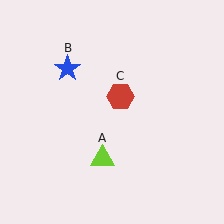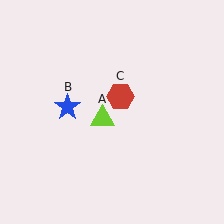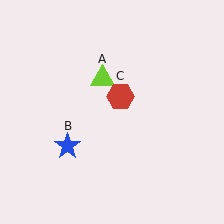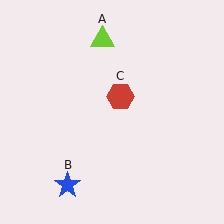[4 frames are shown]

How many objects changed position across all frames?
2 objects changed position: lime triangle (object A), blue star (object B).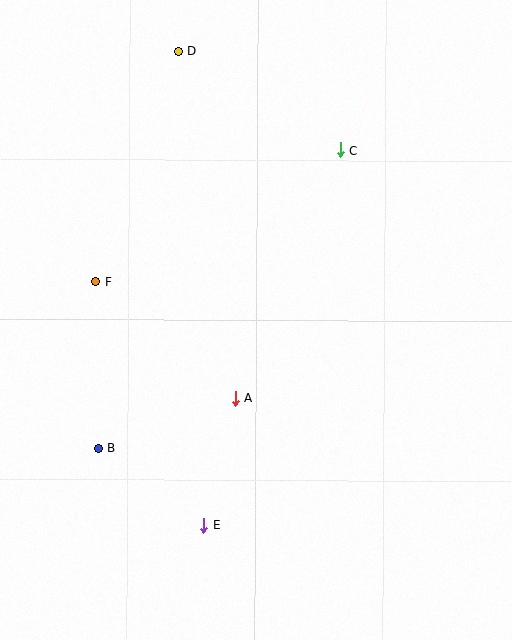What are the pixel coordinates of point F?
Point F is at (96, 282).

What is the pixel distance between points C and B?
The distance between C and B is 384 pixels.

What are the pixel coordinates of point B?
Point B is at (98, 448).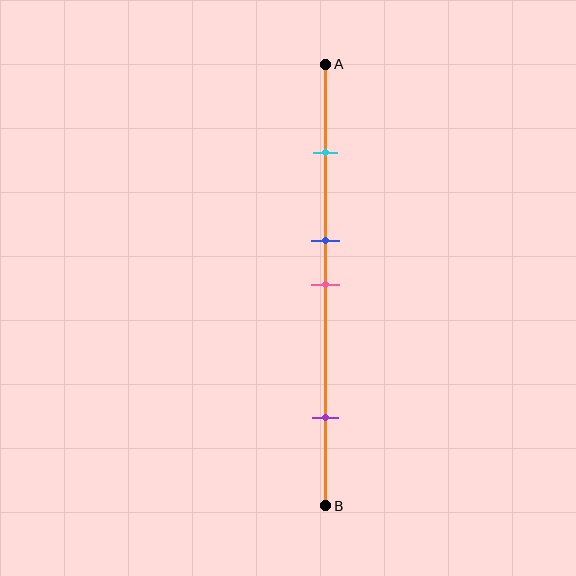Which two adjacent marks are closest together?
The blue and pink marks are the closest adjacent pair.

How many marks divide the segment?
There are 4 marks dividing the segment.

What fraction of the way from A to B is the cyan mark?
The cyan mark is approximately 20% (0.2) of the way from A to B.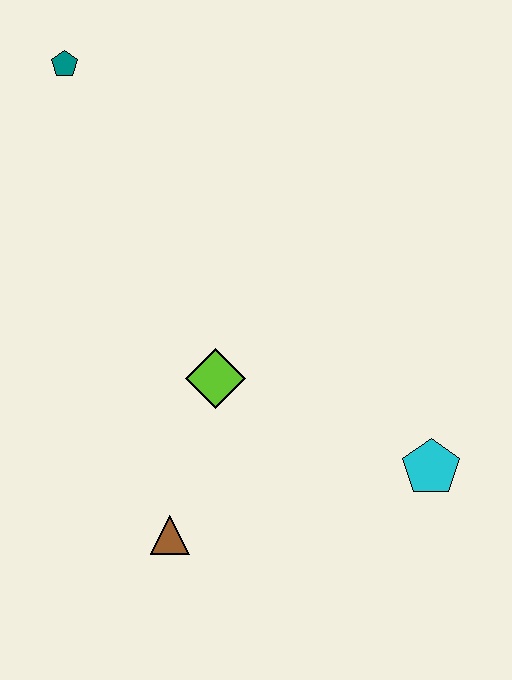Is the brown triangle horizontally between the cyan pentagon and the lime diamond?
No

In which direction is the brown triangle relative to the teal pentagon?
The brown triangle is below the teal pentagon.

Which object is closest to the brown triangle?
The lime diamond is closest to the brown triangle.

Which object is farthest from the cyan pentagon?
The teal pentagon is farthest from the cyan pentagon.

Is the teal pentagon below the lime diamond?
No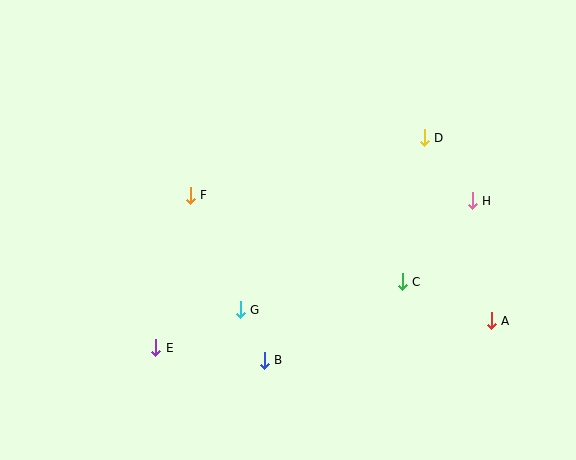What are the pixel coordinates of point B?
Point B is at (264, 360).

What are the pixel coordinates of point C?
Point C is at (402, 282).